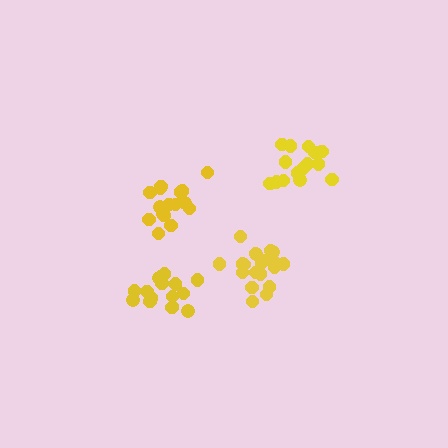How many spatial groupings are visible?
There are 4 spatial groupings.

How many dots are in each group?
Group 1: 16 dots, Group 2: 15 dots, Group 3: 17 dots, Group 4: 21 dots (69 total).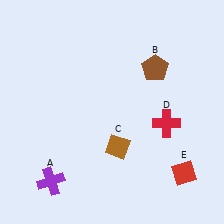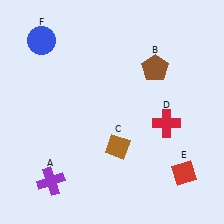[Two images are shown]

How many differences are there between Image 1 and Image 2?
There is 1 difference between the two images.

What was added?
A blue circle (F) was added in Image 2.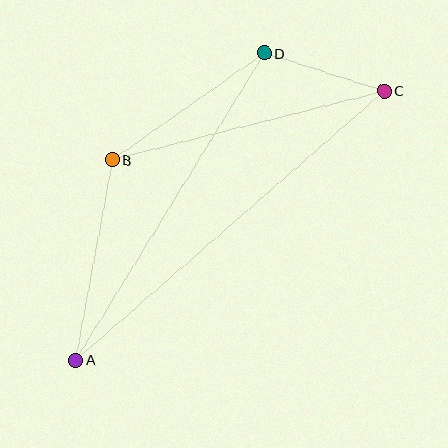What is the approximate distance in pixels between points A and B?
The distance between A and B is approximately 204 pixels.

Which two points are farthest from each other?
Points A and C are farthest from each other.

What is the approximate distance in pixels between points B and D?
The distance between B and D is approximately 186 pixels.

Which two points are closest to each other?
Points C and D are closest to each other.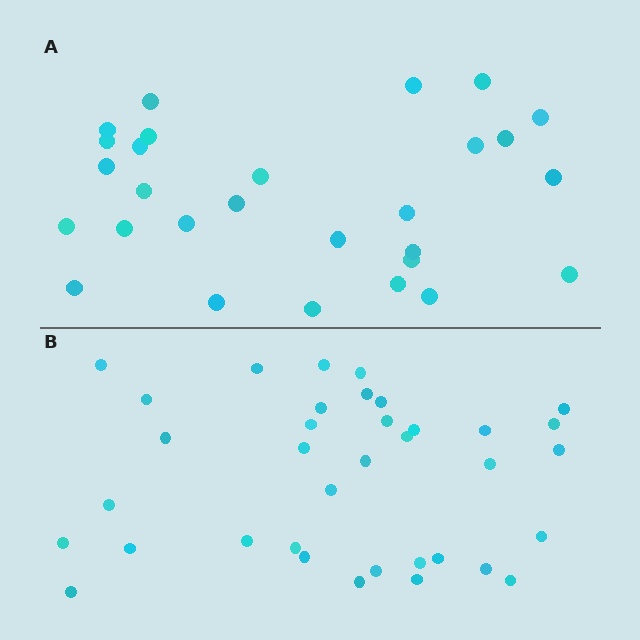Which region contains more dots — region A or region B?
Region B (the bottom region) has more dots.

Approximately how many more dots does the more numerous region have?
Region B has roughly 8 or so more dots than region A.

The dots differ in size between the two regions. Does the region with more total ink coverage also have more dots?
No. Region A has more total ink coverage because its dots are larger, but region B actually contains more individual dots. Total area can be misleading — the number of items is what matters here.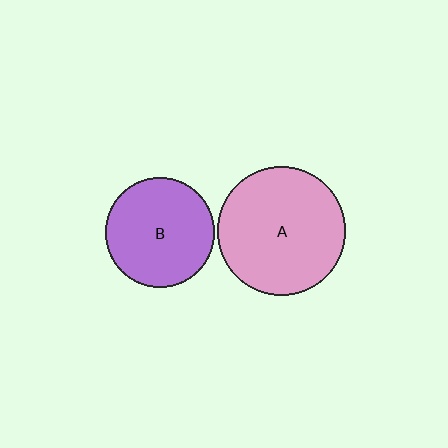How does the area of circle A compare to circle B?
Approximately 1.4 times.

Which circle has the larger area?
Circle A (pink).